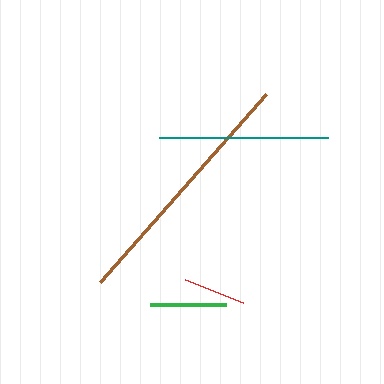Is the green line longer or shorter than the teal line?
The teal line is longer than the green line.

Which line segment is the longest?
The brown line is the longest at approximately 251 pixels.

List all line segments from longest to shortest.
From longest to shortest: brown, teal, green, red.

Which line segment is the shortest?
The red line is the shortest at approximately 62 pixels.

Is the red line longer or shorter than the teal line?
The teal line is longer than the red line.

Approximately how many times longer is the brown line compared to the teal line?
The brown line is approximately 1.5 times the length of the teal line.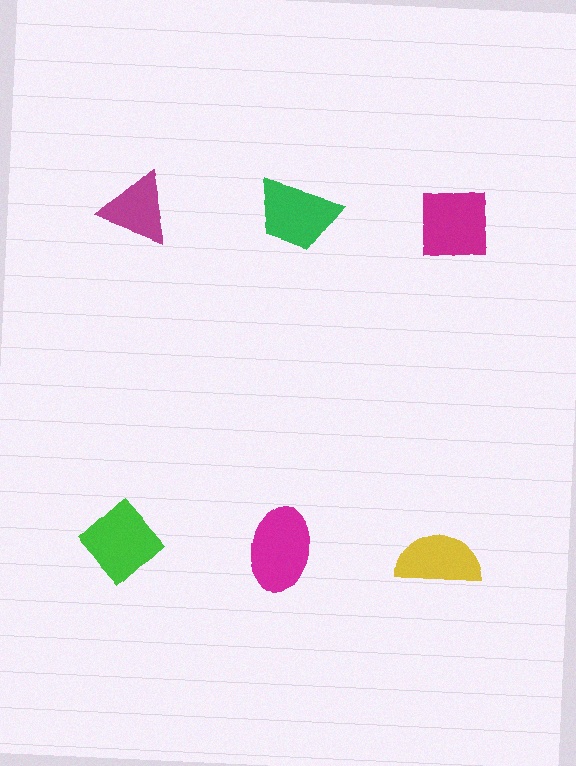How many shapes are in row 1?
3 shapes.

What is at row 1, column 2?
A green trapezoid.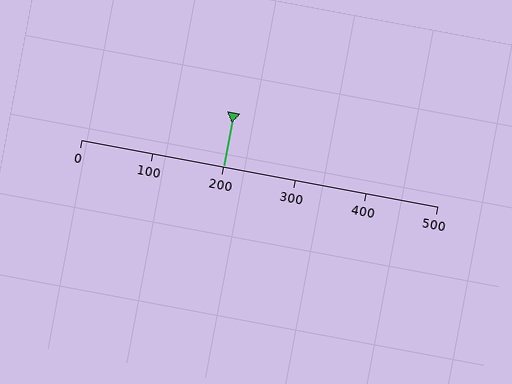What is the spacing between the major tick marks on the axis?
The major ticks are spaced 100 apart.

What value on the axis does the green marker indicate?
The marker indicates approximately 200.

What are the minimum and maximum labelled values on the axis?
The axis runs from 0 to 500.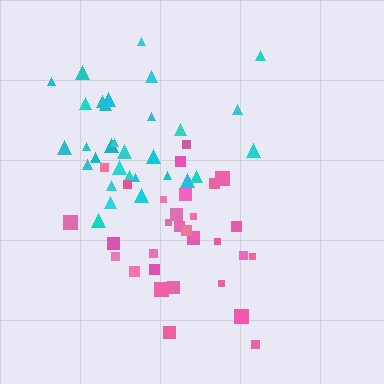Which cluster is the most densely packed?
Pink.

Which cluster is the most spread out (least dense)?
Cyan.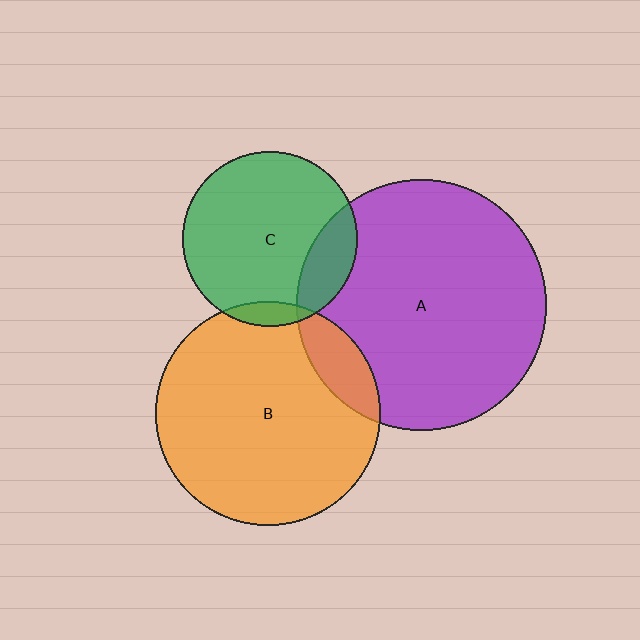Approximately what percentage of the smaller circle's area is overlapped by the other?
Approximately 5%.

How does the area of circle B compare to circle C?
Approximately 1.7 times.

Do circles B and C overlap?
Yes.